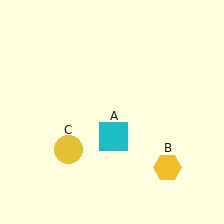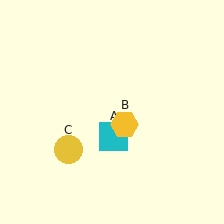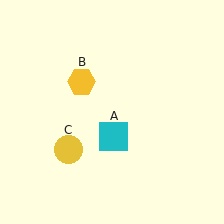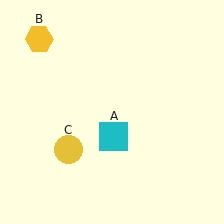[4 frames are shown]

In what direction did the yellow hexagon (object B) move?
The yellow hexagon (object B) moved up and to the left.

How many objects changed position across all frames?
1 object changed position: yellow hexagon (object B).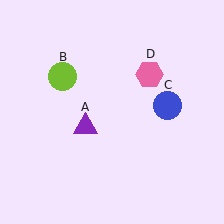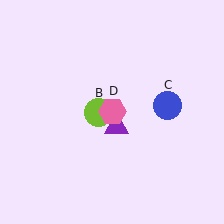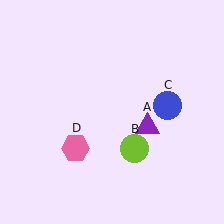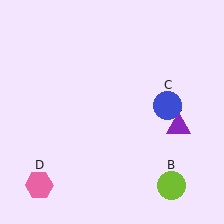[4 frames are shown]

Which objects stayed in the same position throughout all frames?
Blue circle (object C) remained stationary.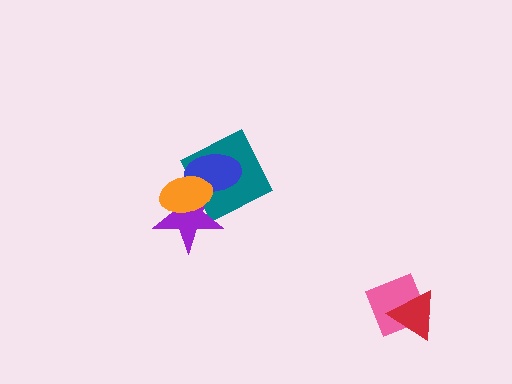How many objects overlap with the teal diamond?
3 objects overlap with the teal diamond.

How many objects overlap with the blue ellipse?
3 objects overlap with the blue ellipse.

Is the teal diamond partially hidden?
Yes, it is partially covered by another shape.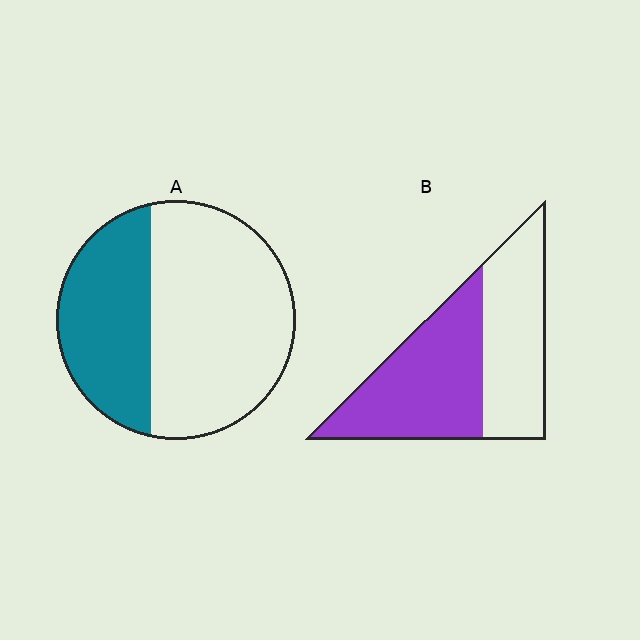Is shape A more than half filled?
No.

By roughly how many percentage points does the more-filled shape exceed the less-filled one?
By roughly 20 percentage points (B over A).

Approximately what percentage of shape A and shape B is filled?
A is approximately 35% and B is approximately 55%.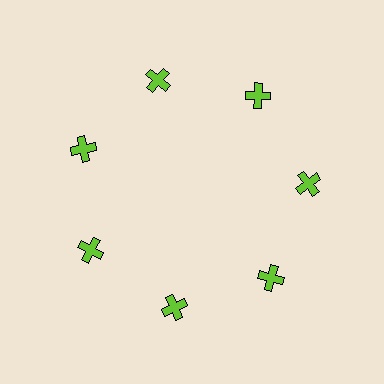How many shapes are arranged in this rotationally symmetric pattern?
There are 7 shapes, arranged in 7 groups of 1.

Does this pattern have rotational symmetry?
Yes, this pattern has 7-fold rotational symmetry. It looks the same after rotating 51 degrees around the center.